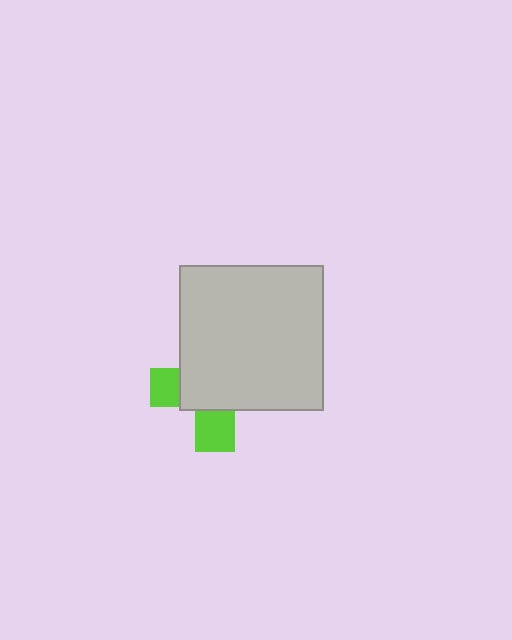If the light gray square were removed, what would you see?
You would see the complete lime cross.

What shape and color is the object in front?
The object in front is a light gray square.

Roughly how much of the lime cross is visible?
A small part of it is visible (roughly 32%).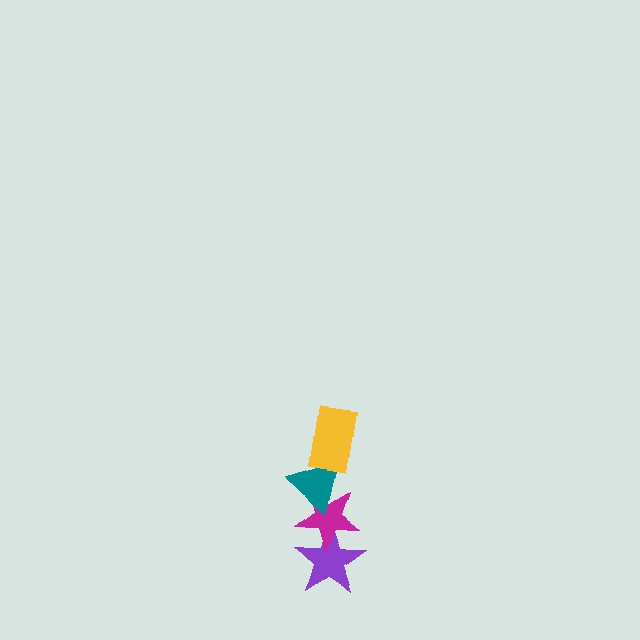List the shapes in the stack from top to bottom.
From top to bottom: the yellow rectangle, the teal triangle, the magenta star, the purple star.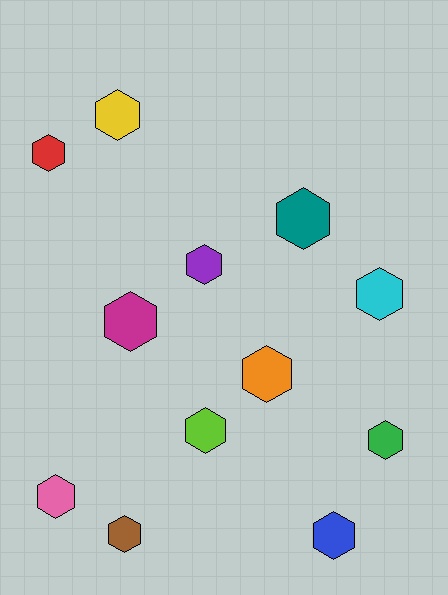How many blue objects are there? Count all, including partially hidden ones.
There is 1 blue object.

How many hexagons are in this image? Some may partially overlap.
There are 12 hexagons.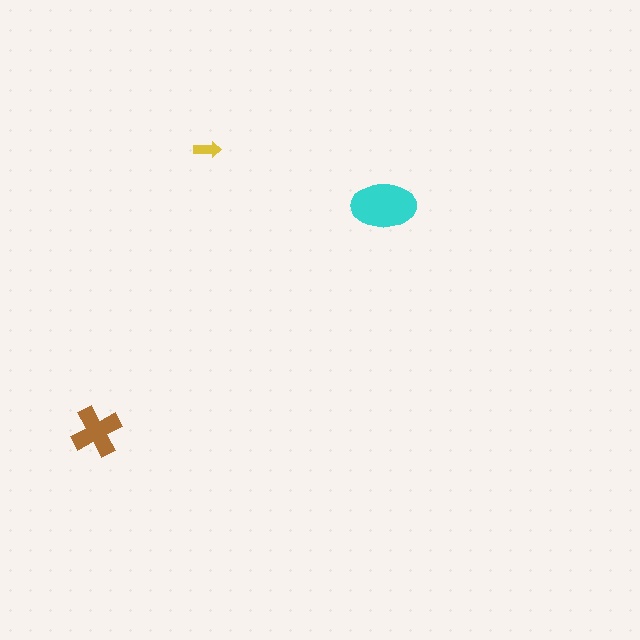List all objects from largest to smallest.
The cyan ellipse, the brown cross, the yellow arrow.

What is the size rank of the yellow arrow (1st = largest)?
3rd.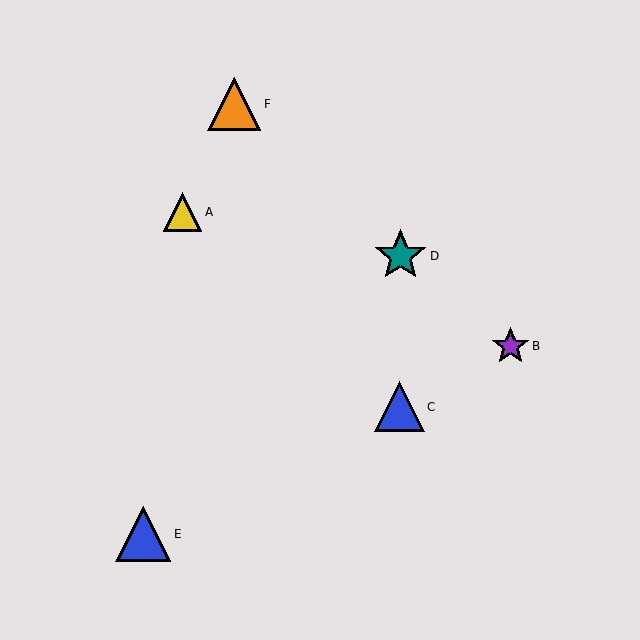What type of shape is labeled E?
Shape E is a blue triangle.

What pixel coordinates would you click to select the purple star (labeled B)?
Click at (510, 346) to select the purple star B.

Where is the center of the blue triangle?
The center of the blue triangle is at (399, 407).